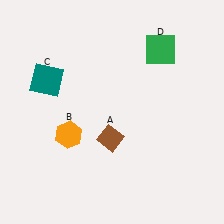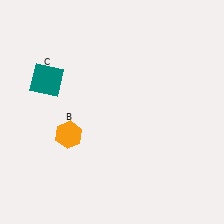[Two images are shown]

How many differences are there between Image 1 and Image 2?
There are 2 differences between the two images.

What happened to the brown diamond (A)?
The brown diamond (A) was removed in Image 2. It was in the bottom-left area of Image 1.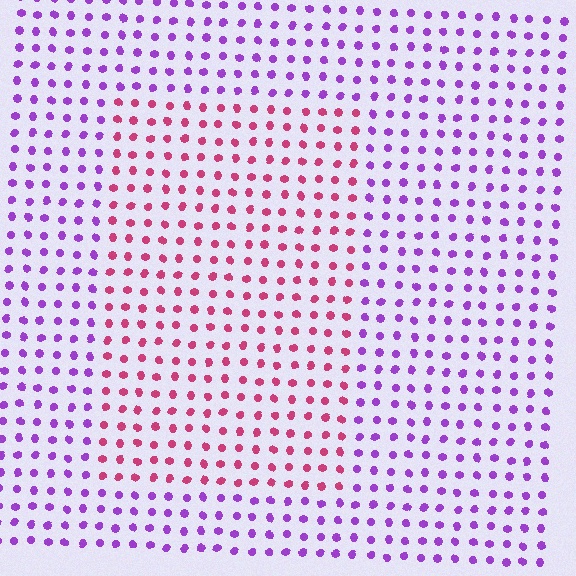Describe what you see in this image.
The image is filled with small purple elements in a uniform arrangement. A rectangle-shaped region is visible where the elements are tinted to a slightly different hue, forming a subtle color boundary.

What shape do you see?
I see a rectangle.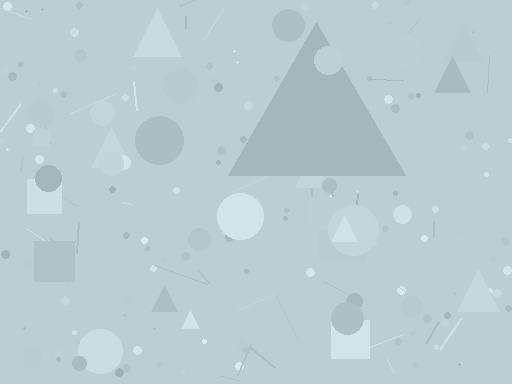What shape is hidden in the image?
A triangle is hidden in the image.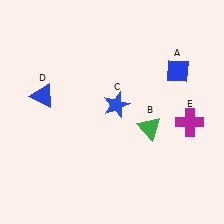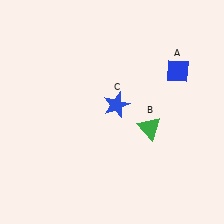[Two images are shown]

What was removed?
The magenta cross (E), the blue triangle (D) were removed in Image 2.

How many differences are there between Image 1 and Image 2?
There are 2 differences between the two images.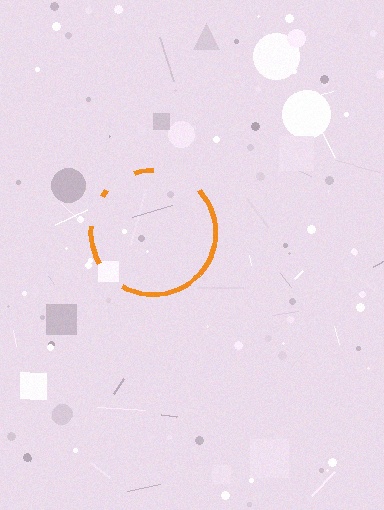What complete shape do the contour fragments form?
The contour fragments form a circle.